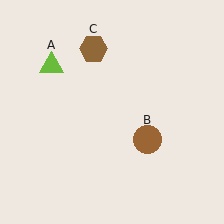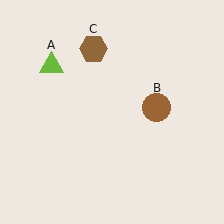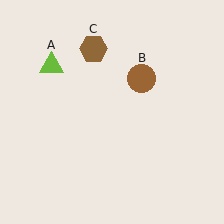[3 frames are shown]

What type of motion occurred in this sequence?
The brown circle (object B) rotated counterclockwise around the center of the scene.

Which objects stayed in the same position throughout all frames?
Lime triangle (object A) and brown hexagon (object C) remained stationary.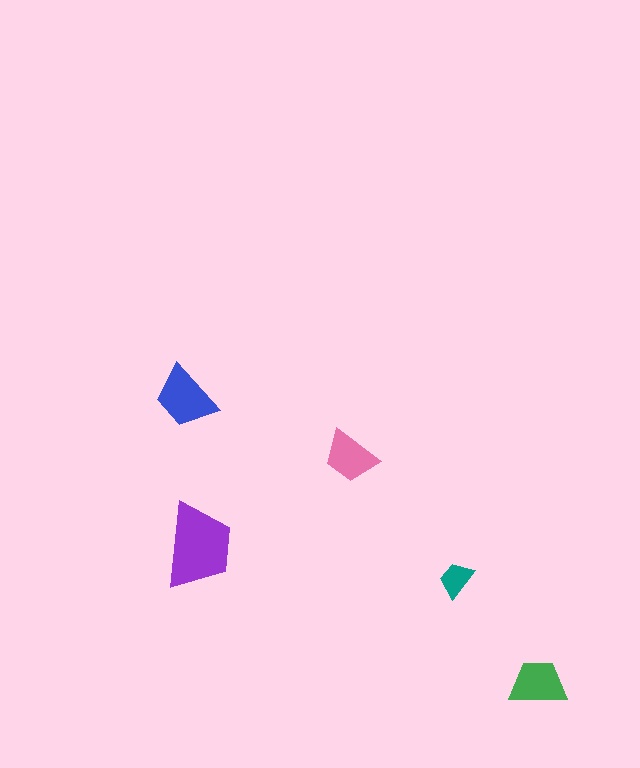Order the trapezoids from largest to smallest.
the purple one, the blue one, the green one, the pink one, the teal one.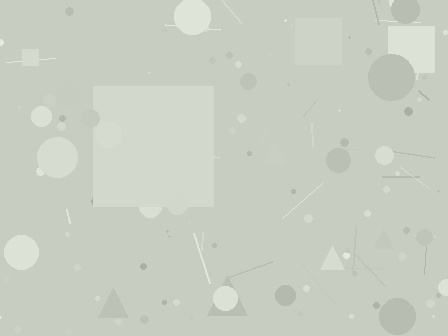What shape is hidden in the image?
A square is hidden in the image.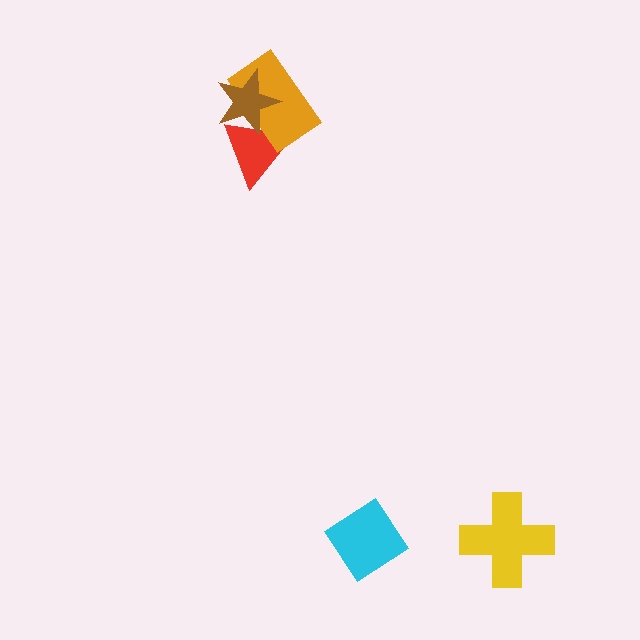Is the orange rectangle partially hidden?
Yes, it is partially covered by another shape.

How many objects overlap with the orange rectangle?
2 objects overlap with the orange rectangle.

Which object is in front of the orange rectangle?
The brown star is in front of the orange rectangle.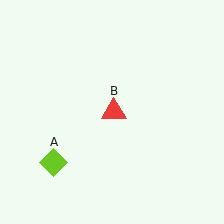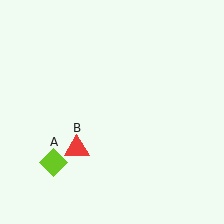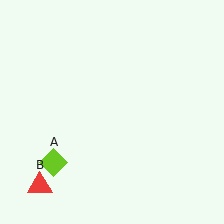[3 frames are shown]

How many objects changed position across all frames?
1 object changed position: red triangle (object B).